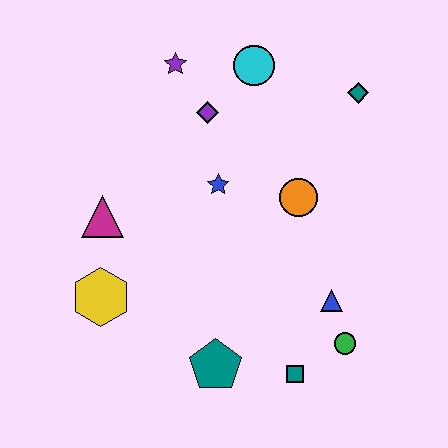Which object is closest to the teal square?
The green circle is closest to the teal square.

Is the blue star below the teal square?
No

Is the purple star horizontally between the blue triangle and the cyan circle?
No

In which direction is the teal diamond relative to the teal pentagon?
The teal diamond is above the teal pentagon.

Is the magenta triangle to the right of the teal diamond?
No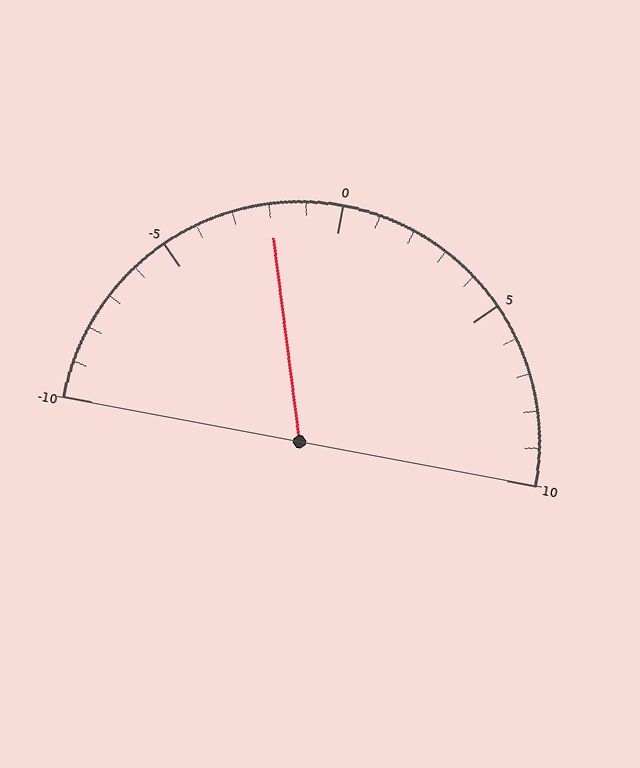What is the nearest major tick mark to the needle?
The nearest major tick mark is 0.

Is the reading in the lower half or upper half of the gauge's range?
The reading is in the lower half of the range (-10 to 10).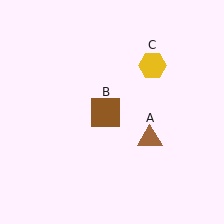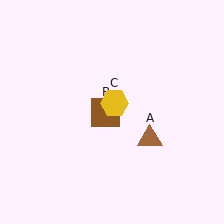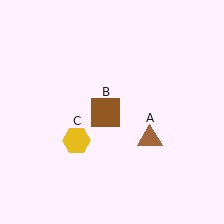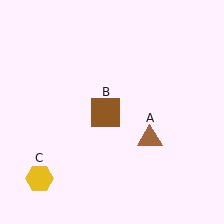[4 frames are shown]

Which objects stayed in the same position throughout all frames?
Brown triangle (object A) and brown square (object B) remained stationary.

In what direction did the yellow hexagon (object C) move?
The yellow hexagon (object C) moved down and to the left.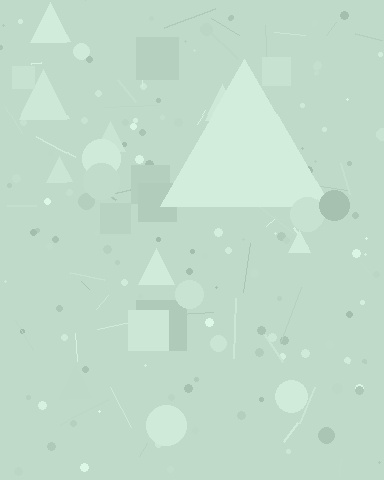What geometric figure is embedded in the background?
A triangle is embedded in the background.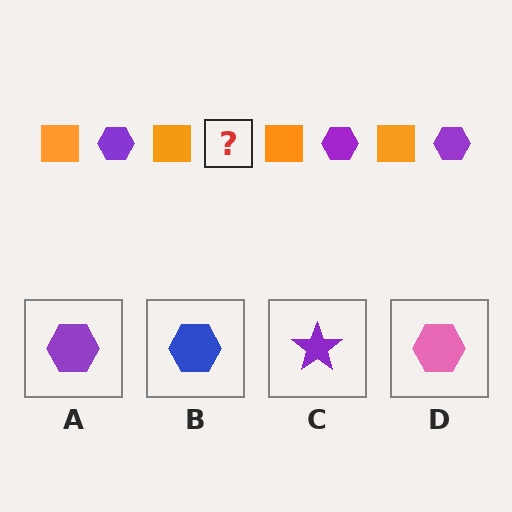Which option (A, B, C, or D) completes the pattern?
A.